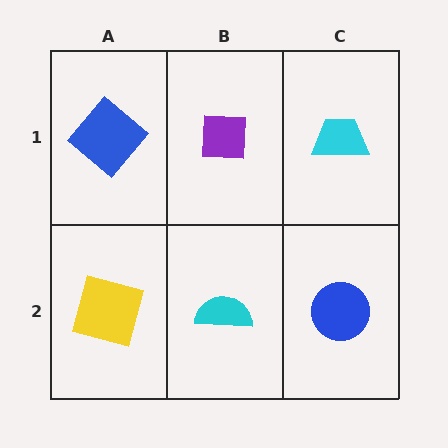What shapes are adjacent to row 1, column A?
A yellow square (row 2, column A), a purple square (row 1, column B).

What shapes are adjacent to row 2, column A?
A blue diamond (row 1, column A), a cyan semicircle (row 2, column B).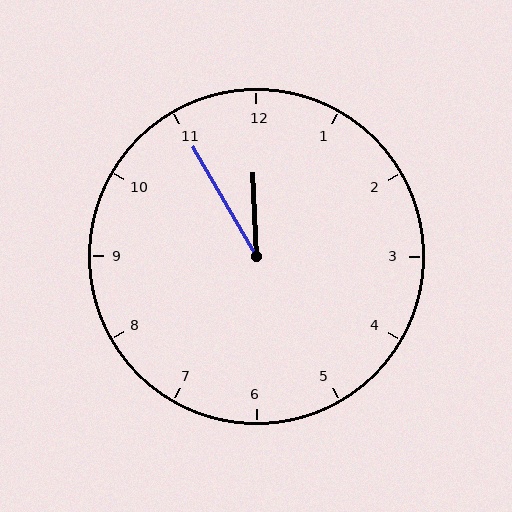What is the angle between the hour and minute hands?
Approximately 28 degrees.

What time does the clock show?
11:55.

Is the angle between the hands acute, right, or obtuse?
It is acute.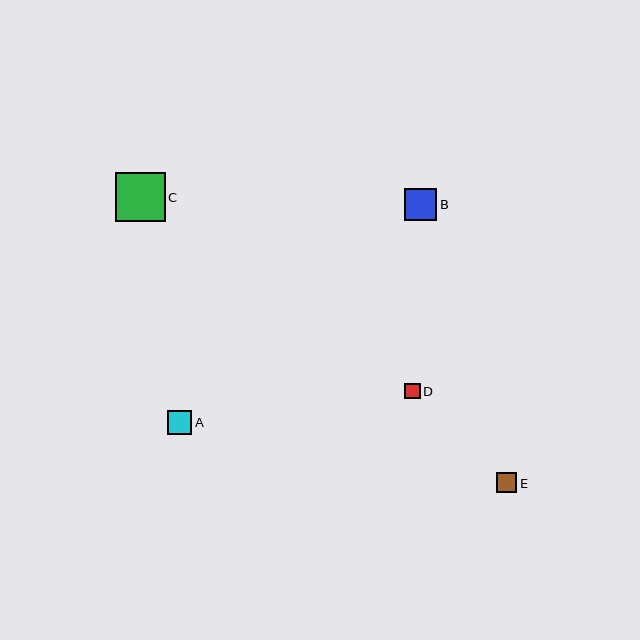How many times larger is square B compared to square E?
Square B is approximately 1.6 times the size of square E.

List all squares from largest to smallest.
From largest to smallest: C, B, A, E, D.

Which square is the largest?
Square C is the largest with a size of approximately 49 pixels.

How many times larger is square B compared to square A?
Square B is approximately 1.3 times the size of square A.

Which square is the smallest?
Square D is the smallest with a size of approximately 15 pixels.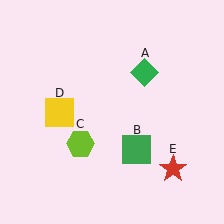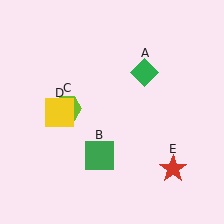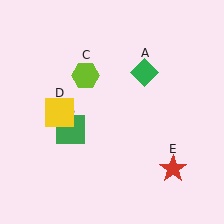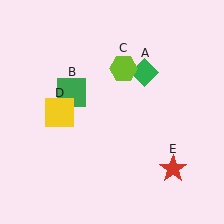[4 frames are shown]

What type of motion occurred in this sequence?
The green square (object B), lime hexagon (object C) rotated clockwise around the center of the scene.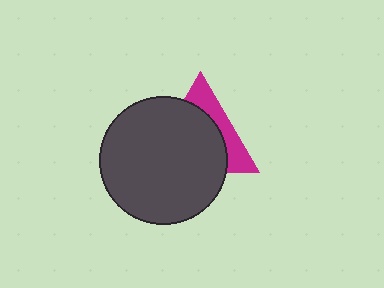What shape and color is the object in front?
The object in front is a dark gray circle.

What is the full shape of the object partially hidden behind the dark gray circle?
The partially hidden object is a magenta triangle.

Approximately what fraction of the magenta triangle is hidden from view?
Roughly 67% of the magenta triangle is hidden behind the dark gray circle.